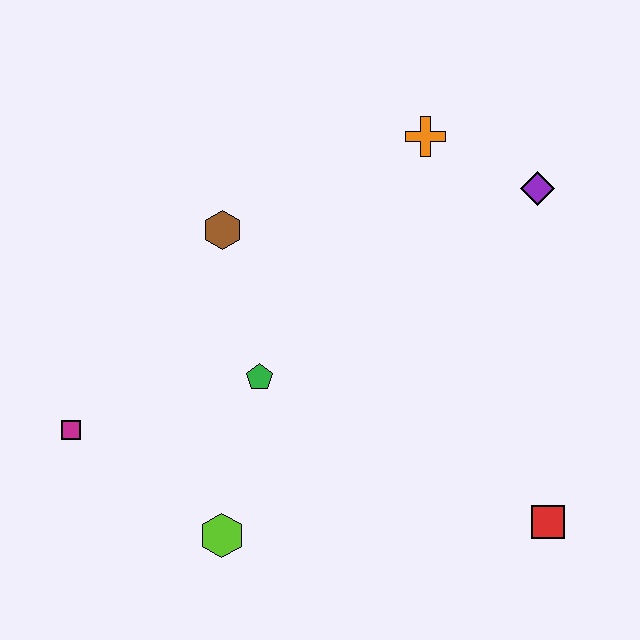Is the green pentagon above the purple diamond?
No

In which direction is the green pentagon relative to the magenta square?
The green pentagon is to the right of the magenta square.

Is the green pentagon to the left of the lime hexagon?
No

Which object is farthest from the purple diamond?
The magenta square is farthest from the purple diamond.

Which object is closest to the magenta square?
The lime hexagon is closest to the magenta square.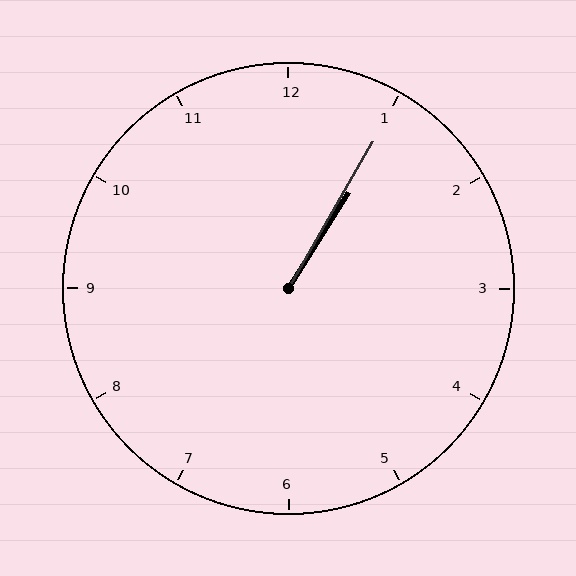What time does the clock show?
1:05.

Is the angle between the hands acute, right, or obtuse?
It is acute.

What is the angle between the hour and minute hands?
Approximately 2 degrees.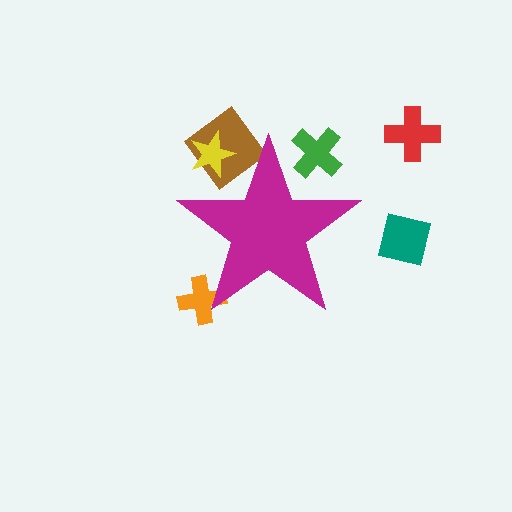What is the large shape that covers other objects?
A magenta star.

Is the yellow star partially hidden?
Yes, the yellow star is partially hidden behind the magenta star.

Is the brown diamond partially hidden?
Yes, the brown diamond is partially hidden behind the magenta star.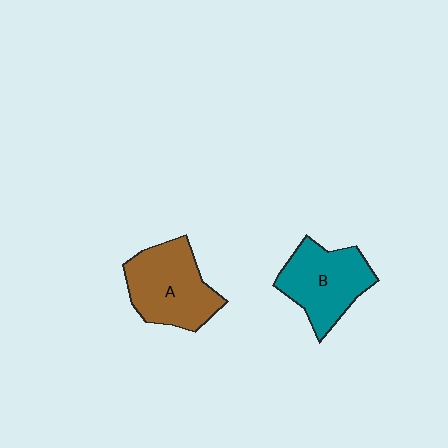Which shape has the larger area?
Shape A (brown).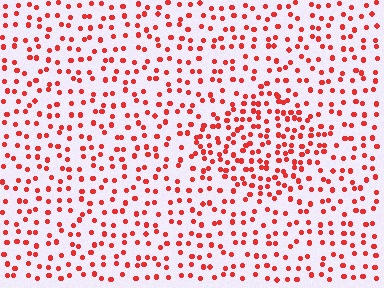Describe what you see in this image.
The image contains small red elements arranged at two different densities. A diamond-shaped region is visible where the elements are more densely packed than the surrounding area.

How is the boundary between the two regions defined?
The boundary is defined by a change in element density (approximately 1.7x ratio). All elements are the same color, size, and shape.